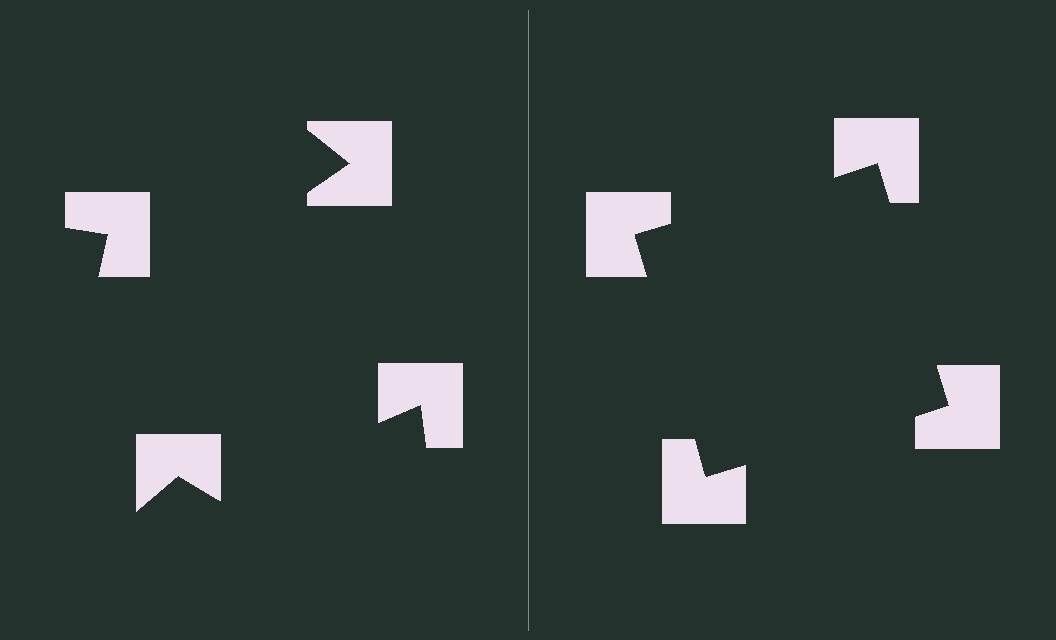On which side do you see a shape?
An illusory square appears on the right side. On the left side the wedge cuts are rotated, so no coherent shape forms.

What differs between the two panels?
The notched squares are positioned identically on both sides; only the wedge orientations differ. On the right they align to a square; on the left they are misaligned.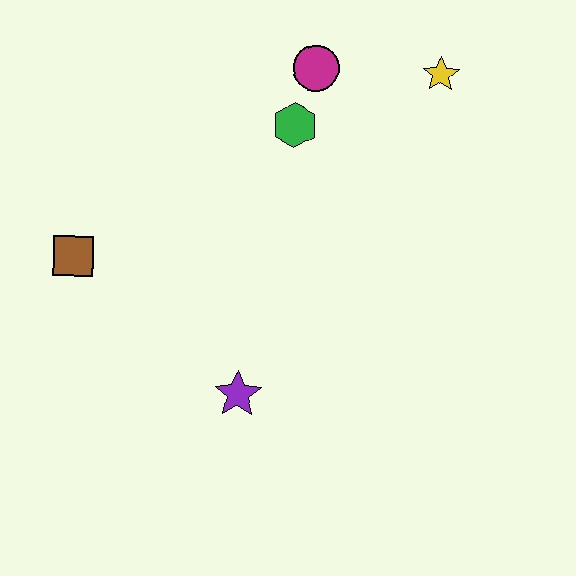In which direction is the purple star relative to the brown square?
The purple star is to the right of the brown square.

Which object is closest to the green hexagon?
The magenta circle is closest to the green hexagon.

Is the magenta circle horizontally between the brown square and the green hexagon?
No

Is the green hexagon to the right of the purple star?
Yes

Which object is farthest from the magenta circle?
The purple star is farthest from the magenta circle.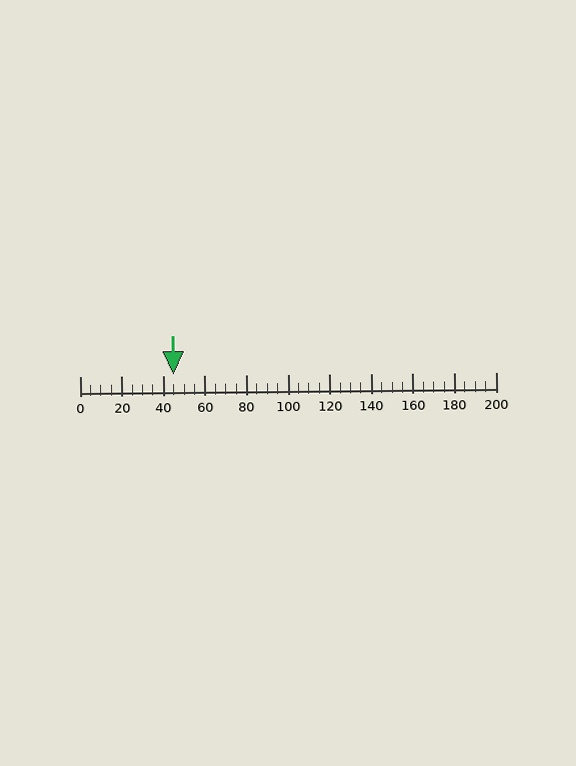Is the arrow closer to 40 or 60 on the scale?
The arrow is closer to 40.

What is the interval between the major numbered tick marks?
The major tick marks are spaced 20 units apart.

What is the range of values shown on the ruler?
The ruler shows values from 0 to 200.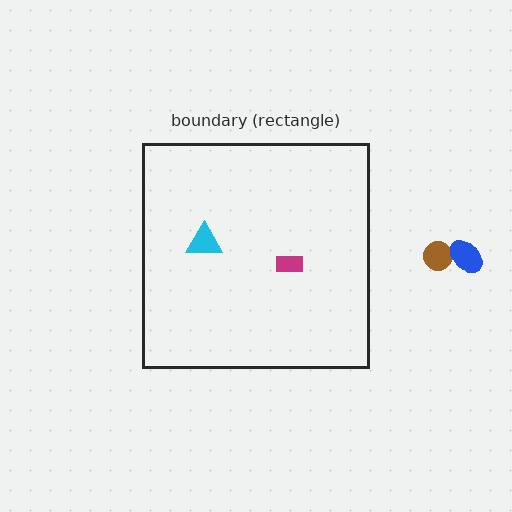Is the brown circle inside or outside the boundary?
Outside.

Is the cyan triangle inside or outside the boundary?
Inside.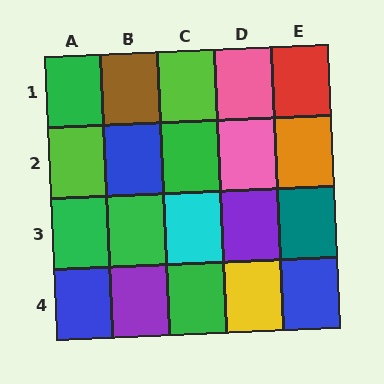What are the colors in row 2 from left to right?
Lime, blue, green, pink, orange.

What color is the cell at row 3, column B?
Green.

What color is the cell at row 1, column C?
Lime.